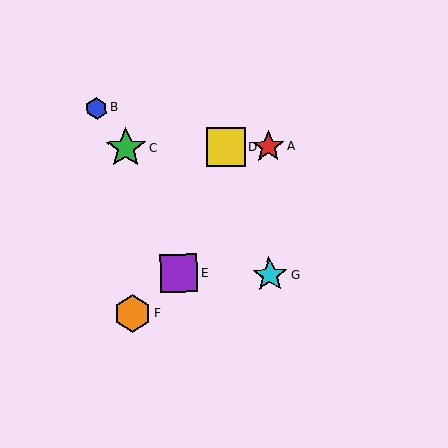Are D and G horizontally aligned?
No, D is at y≈147 and G is at y≈275.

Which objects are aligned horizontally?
Objects A, C, D are aligned horizontally.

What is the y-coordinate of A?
Object A is at y≈147.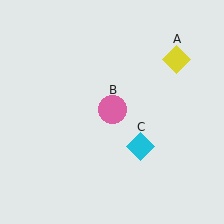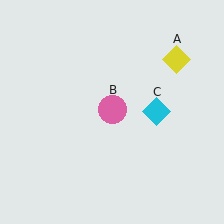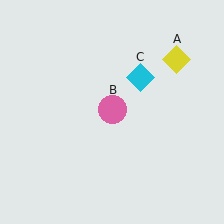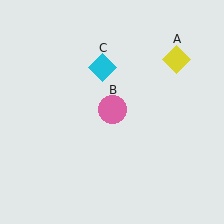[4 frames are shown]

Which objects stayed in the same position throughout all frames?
Yellow diamond (object A) and pink circle (object B) remained stationary.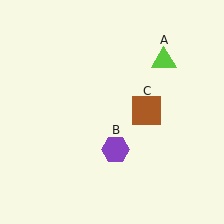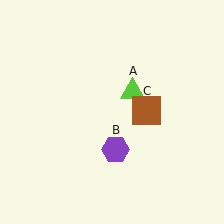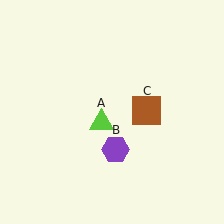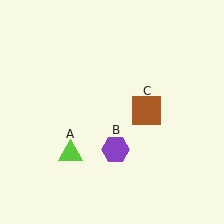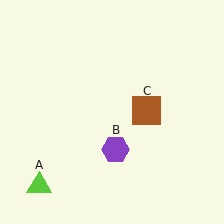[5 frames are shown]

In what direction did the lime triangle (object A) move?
The lime triangle (object A) moved down and to the left.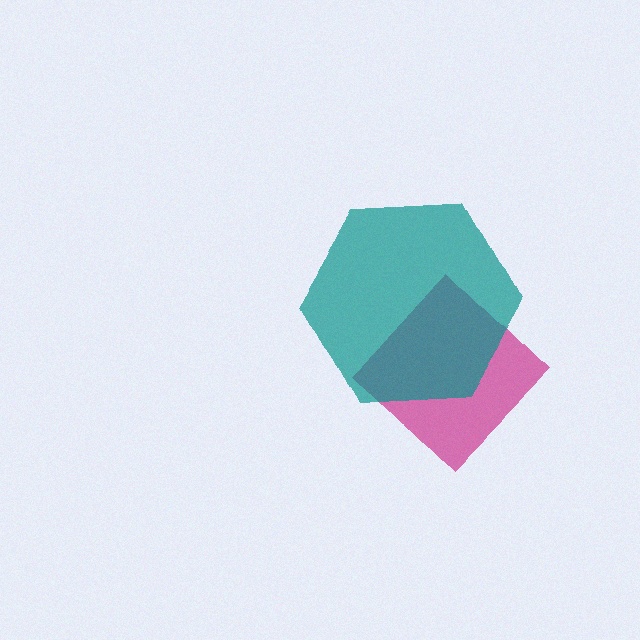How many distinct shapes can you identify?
There are 2 distinct shapes: a magenta diamond, a teal hexagon.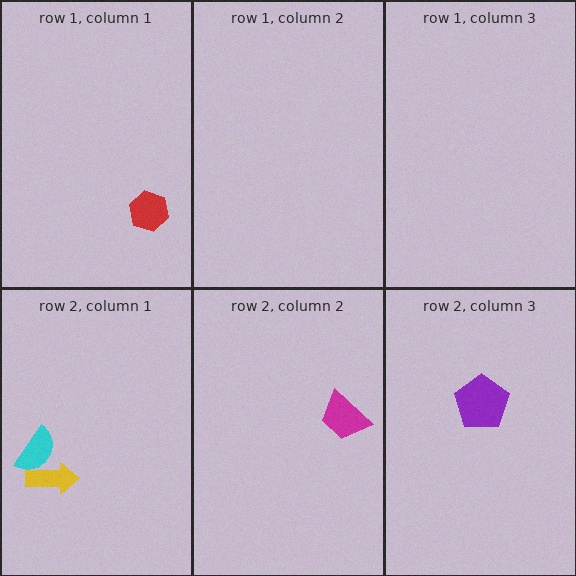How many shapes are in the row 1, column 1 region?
1.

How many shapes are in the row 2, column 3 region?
1.